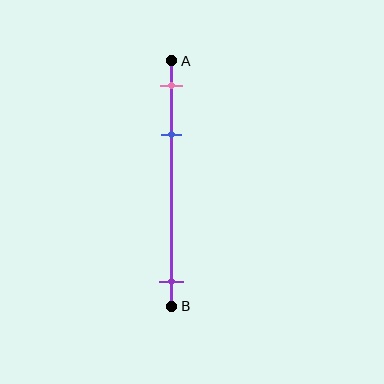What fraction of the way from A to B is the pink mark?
The pink mark is approximately 10% (0.1) of the way from A to B.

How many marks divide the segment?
There are 3 marks dividing the segment.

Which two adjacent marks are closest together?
The pink and blue marks are the closest adjacent pair.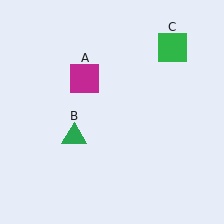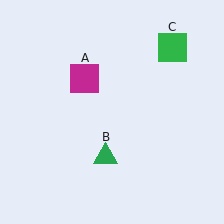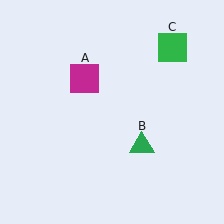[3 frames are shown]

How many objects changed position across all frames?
1 object changed position: green triangle (object B).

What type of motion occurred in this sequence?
The green triangle (object B) rotated counterclockwise around the center of the scene.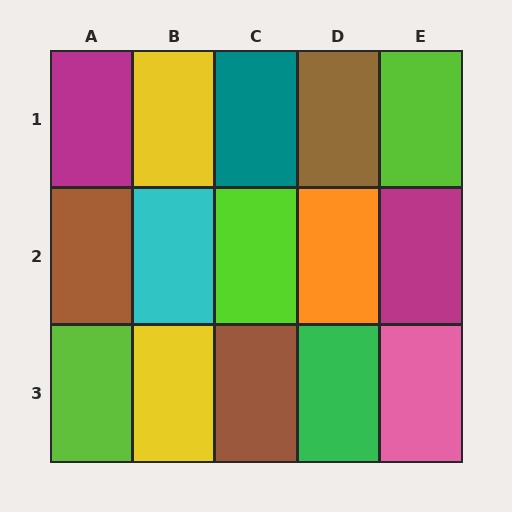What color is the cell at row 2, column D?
Orange.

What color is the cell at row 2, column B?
Cyan.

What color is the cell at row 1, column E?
Lime.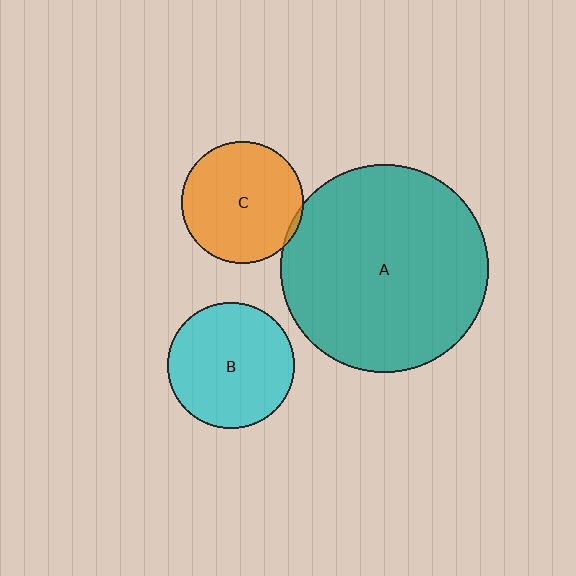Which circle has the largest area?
Circle A (teal).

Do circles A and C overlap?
Yes.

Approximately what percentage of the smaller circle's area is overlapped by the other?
Approximately 5%.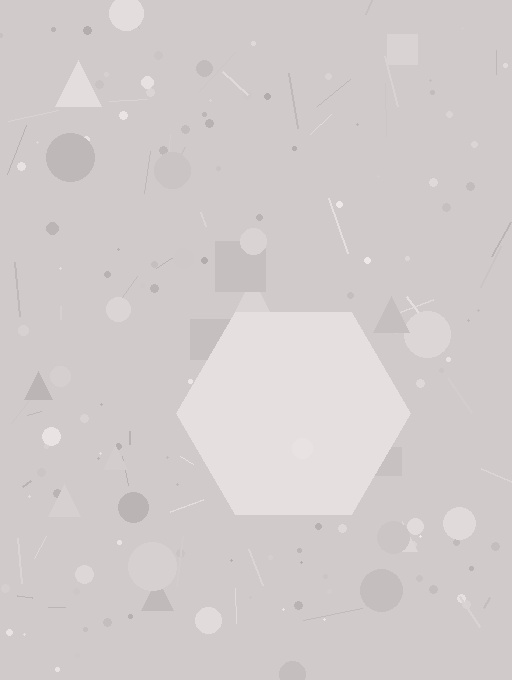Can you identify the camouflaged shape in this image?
The camouflaged shape is a hexagon.